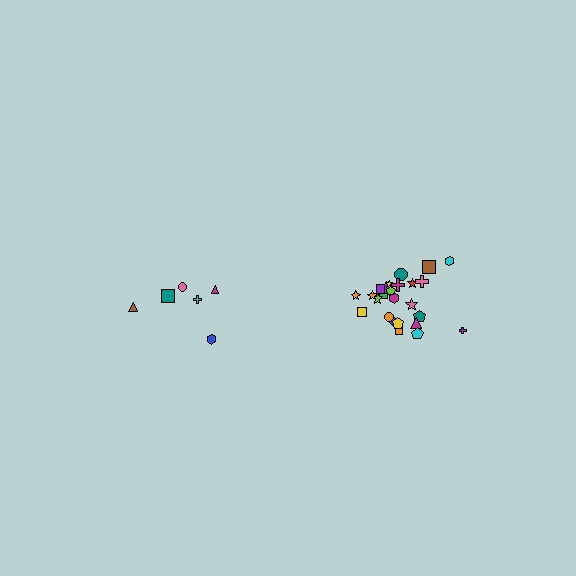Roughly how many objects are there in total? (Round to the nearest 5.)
Roughly 30 objects in total.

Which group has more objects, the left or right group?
The right group.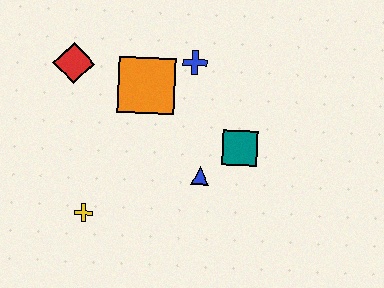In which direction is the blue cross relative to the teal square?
The blue cross is above the teal square.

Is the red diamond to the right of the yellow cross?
No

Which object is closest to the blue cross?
The orange square is closest to the blue cross.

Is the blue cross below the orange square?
No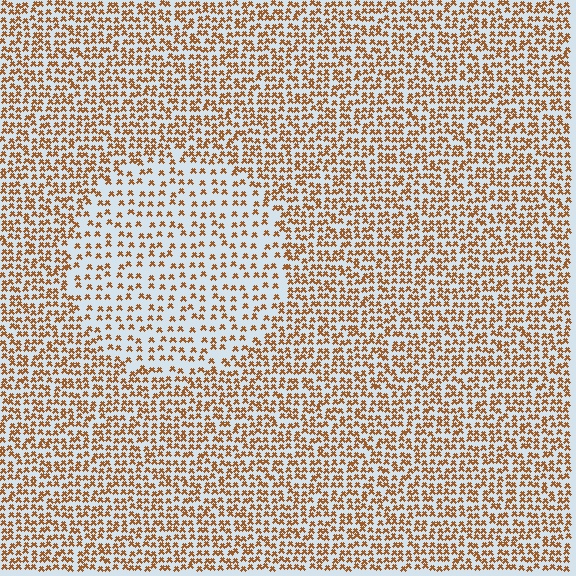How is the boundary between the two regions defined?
The boundary is defined by a change in element density (approximately 1.9x ratio). All elements are the same color, size, and shape.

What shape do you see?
I see a circle.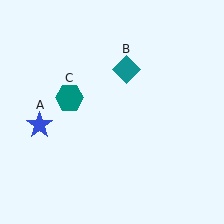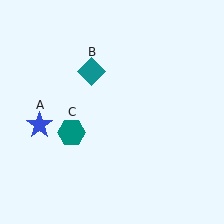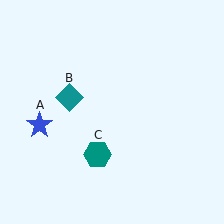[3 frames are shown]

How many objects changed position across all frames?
2 objects changed position: teal diamond (object B), teal hexagon (object C).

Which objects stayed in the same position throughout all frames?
Blue star (object A) remained stationary.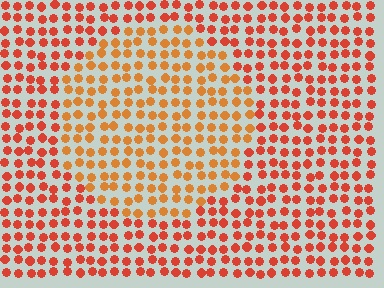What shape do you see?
I see a circle.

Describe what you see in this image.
The image is filled with small red elements in a uniform arrangement. A circle-shaped region is visible where the elements are tinted to a slightly different hue, forming a subtle color boundary.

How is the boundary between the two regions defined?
The boundary is defined purely by a slight shift in hue (about 24 degrees). Spacing, size, and orientation are identical on both sides.